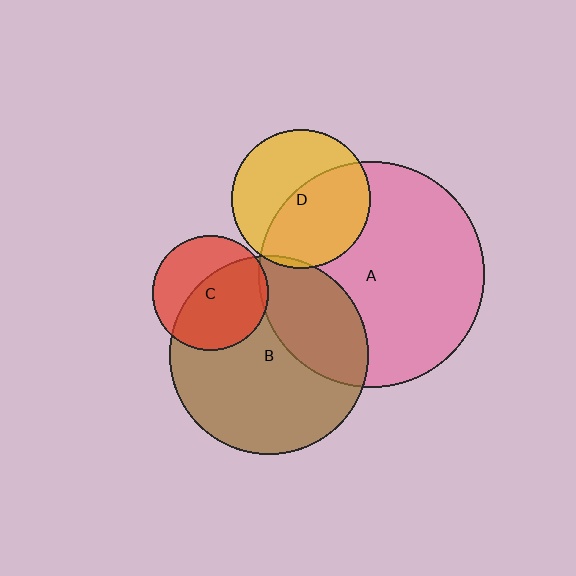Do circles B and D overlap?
Yes.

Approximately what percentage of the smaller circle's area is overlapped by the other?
Approximately 5%.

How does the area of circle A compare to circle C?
Approximately 3.8 times.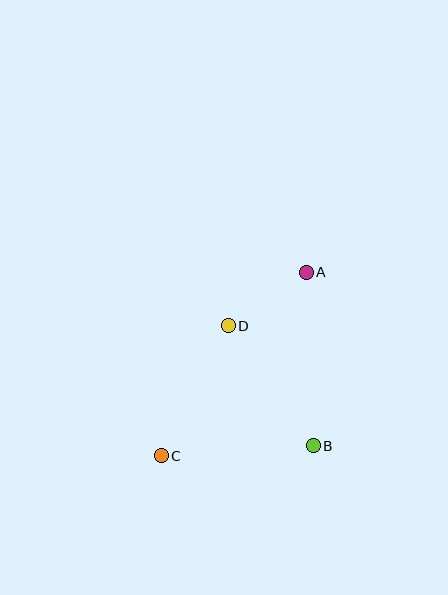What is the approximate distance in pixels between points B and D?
The distance between B and D is approximately 147 pixels.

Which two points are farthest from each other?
Points A and C are farthest from each other.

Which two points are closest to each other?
Points A and D are closest to each other.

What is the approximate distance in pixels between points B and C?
The distance between B and C is approximately 152 pixels.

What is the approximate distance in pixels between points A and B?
The distance between A and B is approximately 174 pixels.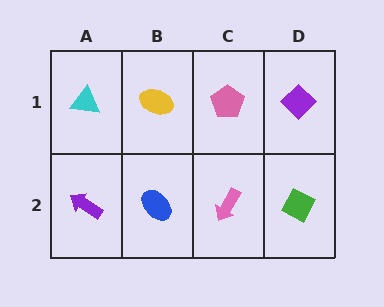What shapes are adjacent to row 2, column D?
A purple diamond (row 1, column D), a pink arrow (row 2, column C).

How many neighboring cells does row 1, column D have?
2.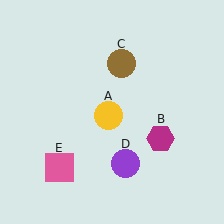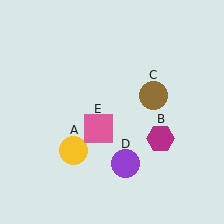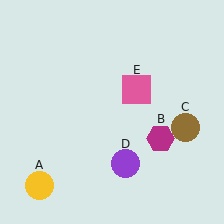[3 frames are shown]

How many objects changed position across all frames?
3 objects changed position: yellow circle (object A), brown circle (object C), pink square (object E).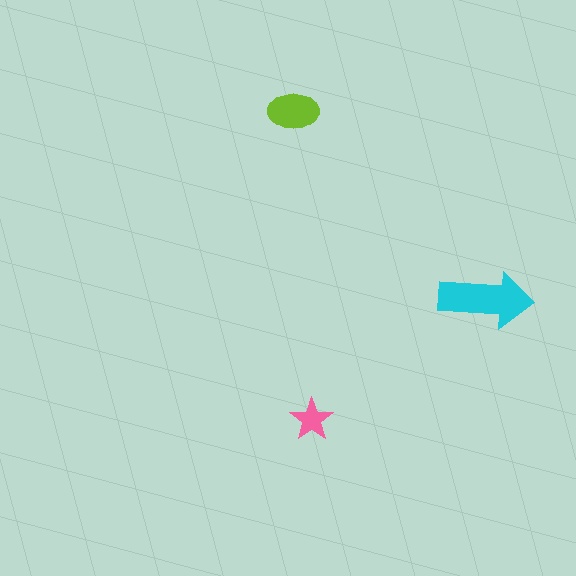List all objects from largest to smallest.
The cyan arrow, the lime ellipse, the pink star.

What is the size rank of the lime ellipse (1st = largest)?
2nd.